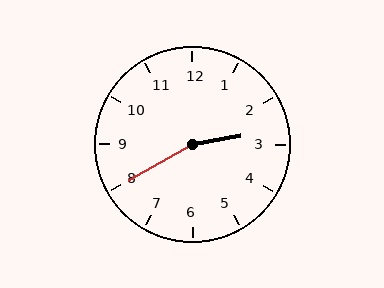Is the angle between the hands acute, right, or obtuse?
It is obtuse.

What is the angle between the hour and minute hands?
Approximately 160 degrees.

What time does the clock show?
2:40.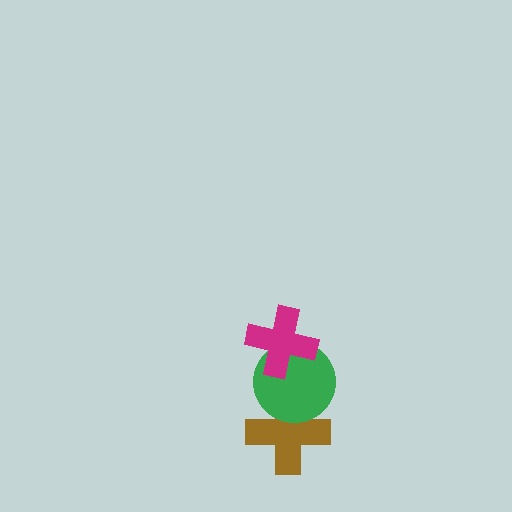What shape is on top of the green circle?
The magenta cross is on top of the green circle.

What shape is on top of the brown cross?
The green circle is on top of the brown cross.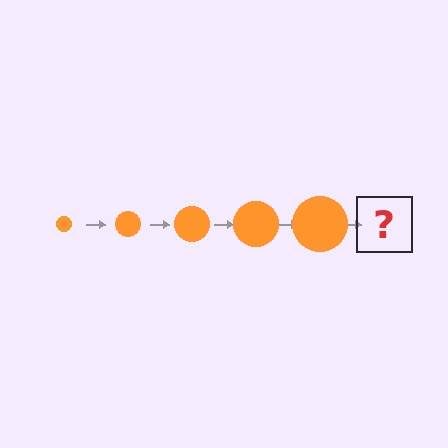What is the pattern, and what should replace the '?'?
The pattern is that the circle gets progressively larger each step. The '?' should be an orange circle, larger than the previous one.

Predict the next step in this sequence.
The next step is an orange circle, larger than the previous one.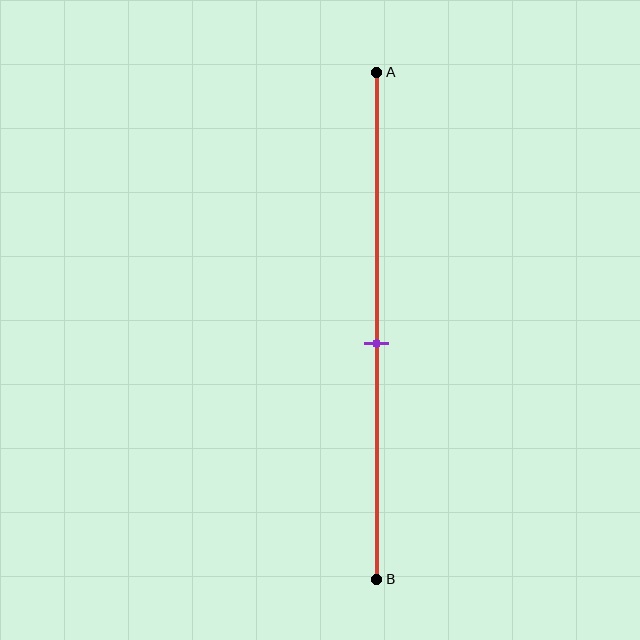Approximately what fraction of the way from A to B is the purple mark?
The purple mark is approximately 55% of the way from A to B.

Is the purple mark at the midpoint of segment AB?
No, the mark is at about 55% from A, not at the 50% midpoint.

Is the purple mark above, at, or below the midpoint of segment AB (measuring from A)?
The purple mark is below the midpoint of segment AB.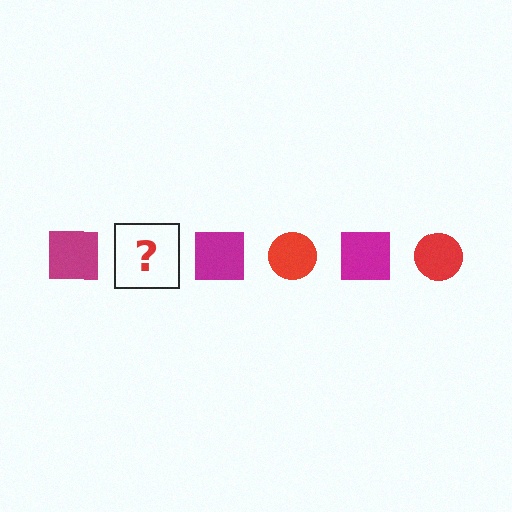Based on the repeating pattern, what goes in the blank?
The blank should be a red circle.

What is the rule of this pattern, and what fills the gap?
The rule is that the pattern alternates between magenta square and red circle. The gap should be filled with a red circle.